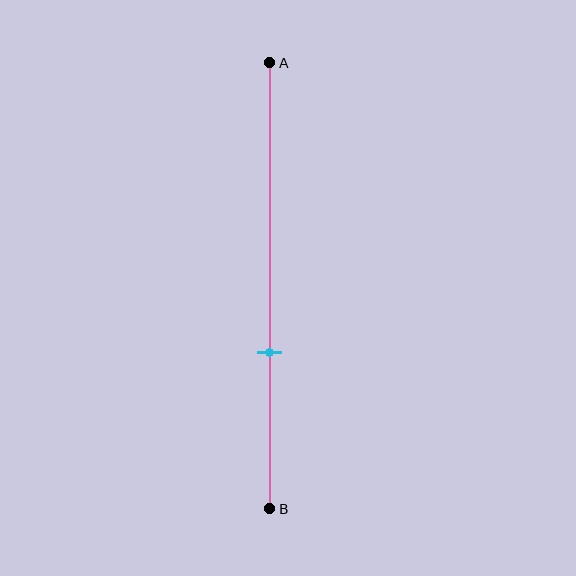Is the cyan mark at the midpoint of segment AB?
No, the mark is at about 65% from A, not at the 50% midpoint.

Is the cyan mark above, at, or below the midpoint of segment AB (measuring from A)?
The cyan mark is below the midpoint of segment AB.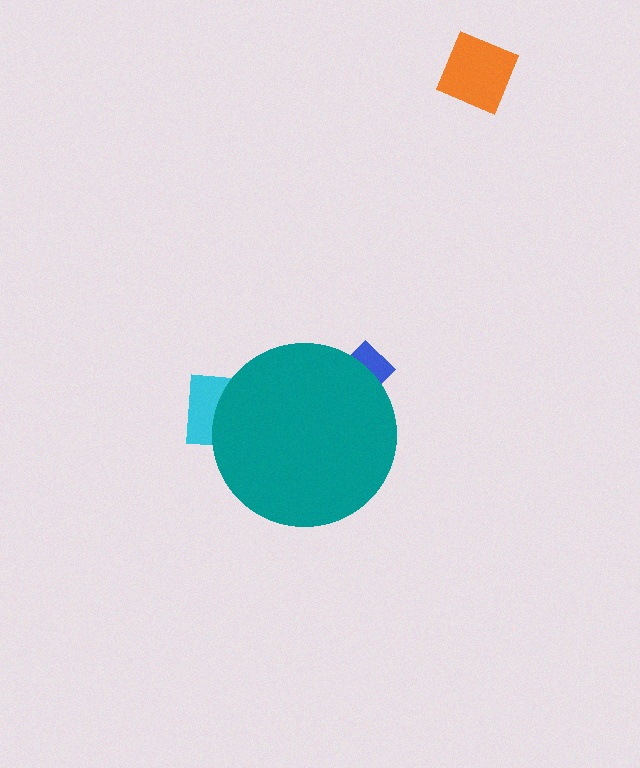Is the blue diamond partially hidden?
Yes, the blue diamond is partially hidden behind the teal circle.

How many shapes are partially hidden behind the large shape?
2 shapes are partially hidden.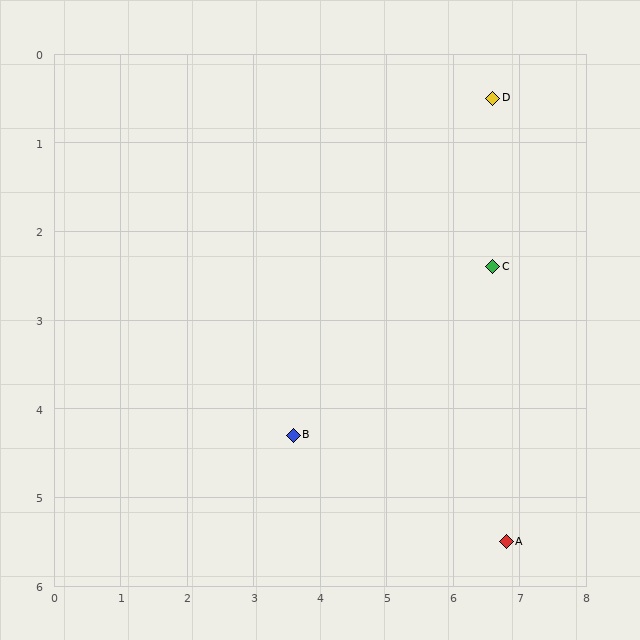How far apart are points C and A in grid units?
Points C and A are about 3.1 grid units apart.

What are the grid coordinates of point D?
Point D is at approximately (6.6, 0.5).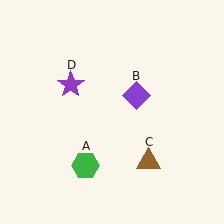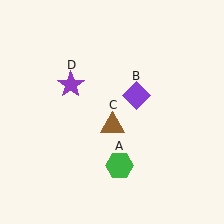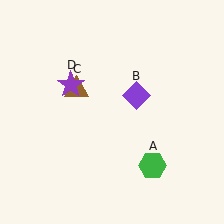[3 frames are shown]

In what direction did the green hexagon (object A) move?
The green hexagon (object A) moved right.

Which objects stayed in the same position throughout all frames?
Purple diamond (object B) and purple star (object D) remained stationary.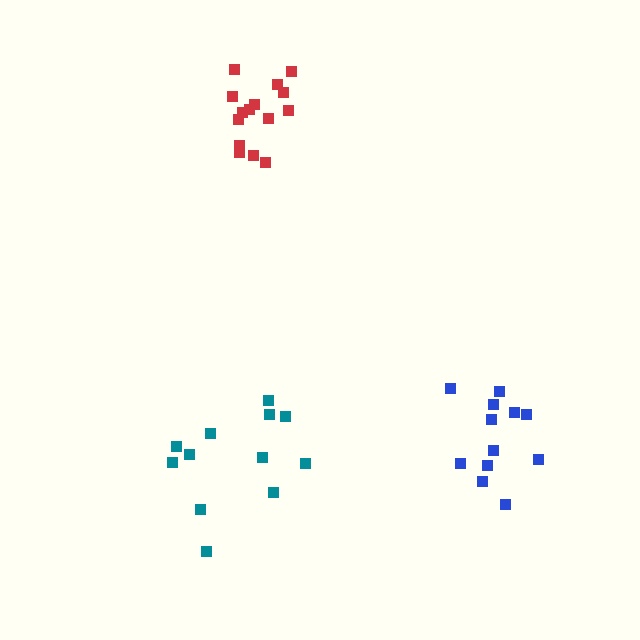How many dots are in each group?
Group 1: 12 dots, Group 2: 15 dots, Group 3: 12 dots (39 total).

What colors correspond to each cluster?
The clusters are colored: teal, red, blue.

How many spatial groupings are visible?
There are 3 spatial groupings.